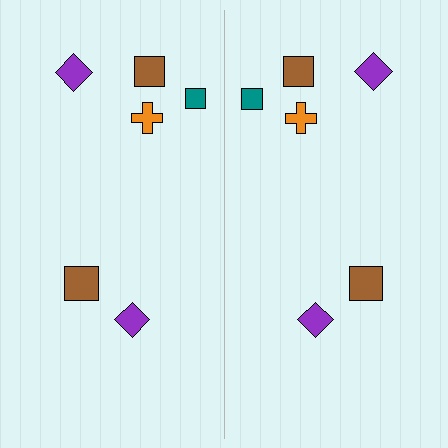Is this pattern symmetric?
Yes, this pattern has bilateral (reflection) symmetry.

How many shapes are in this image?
There are 12 shapes in this image.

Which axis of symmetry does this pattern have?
The pattern has a vertical axis of symmetry running through the center of the image.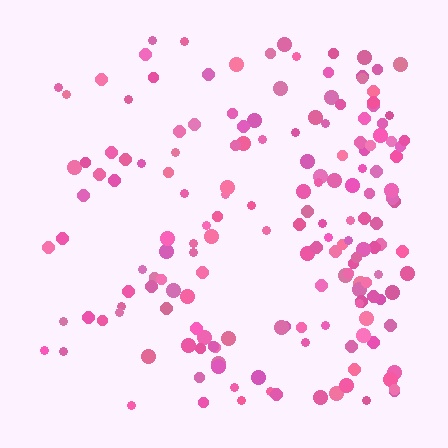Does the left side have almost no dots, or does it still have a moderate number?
Still a moderate number, just noticeably fewer than the right.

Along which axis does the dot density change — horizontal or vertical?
Horizontal.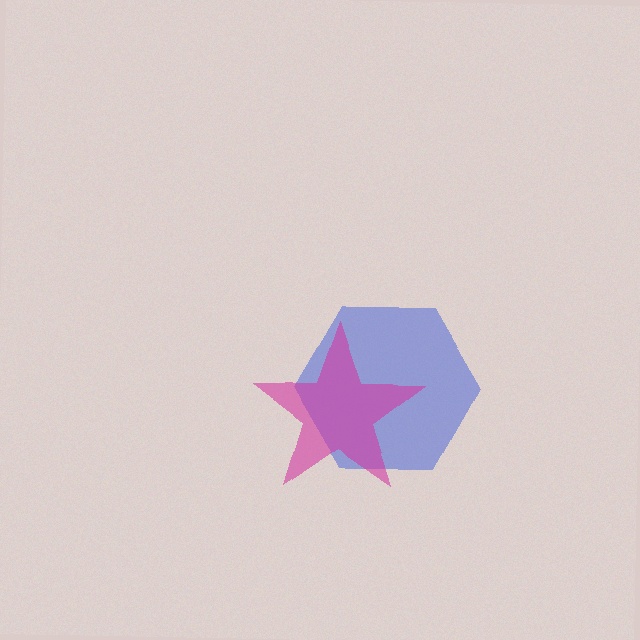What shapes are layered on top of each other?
The layered shapes are: a blue hexagon, a magenta star.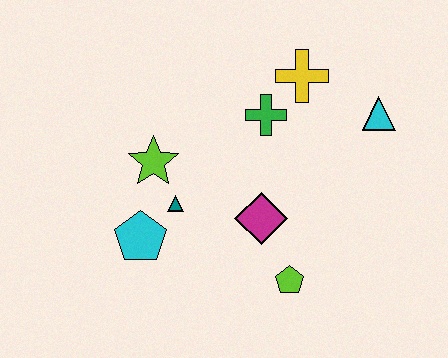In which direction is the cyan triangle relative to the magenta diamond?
The cyan triangle is to the right of the magenta diamond.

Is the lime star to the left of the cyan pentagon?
No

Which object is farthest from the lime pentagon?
The yellow cross is farthest from the lime pentagon.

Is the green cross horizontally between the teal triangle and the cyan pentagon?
No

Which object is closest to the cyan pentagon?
The teal triangle is closest to the cyan pentagon.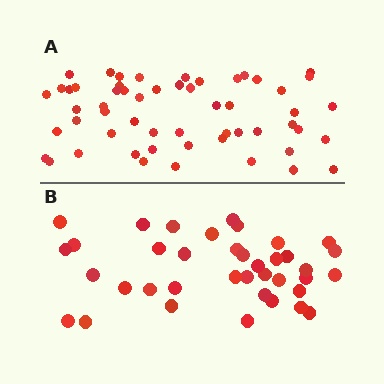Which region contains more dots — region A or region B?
Region A (the top region) has more dots.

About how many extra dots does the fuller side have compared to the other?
Region A has approximately 15 more dots than region B.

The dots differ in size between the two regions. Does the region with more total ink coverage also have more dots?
No. Region B has more total ink coverage because its dots are larger, but region A actually contains more individual dots. Total area can be misleading — the number of items is what matters here.